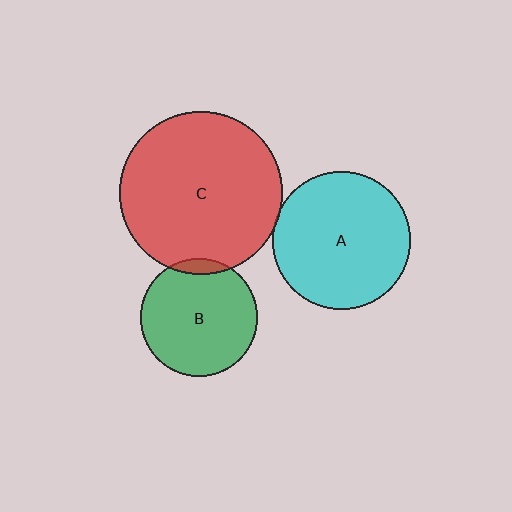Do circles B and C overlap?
Yes.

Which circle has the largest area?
Circle C (red).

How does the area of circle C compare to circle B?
Approximately 1.9 times.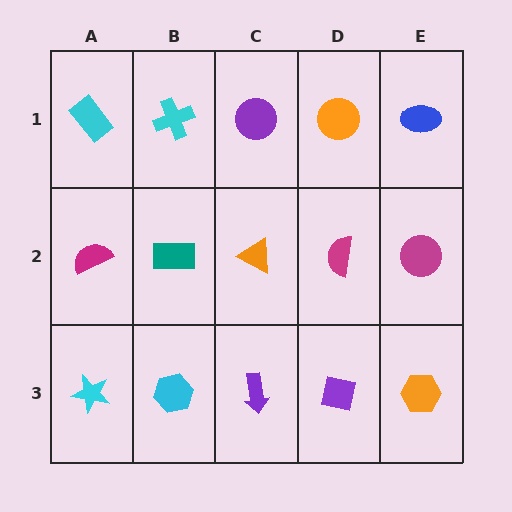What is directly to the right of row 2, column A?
A teal rectangle.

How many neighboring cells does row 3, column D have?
3.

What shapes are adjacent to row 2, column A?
A cyan rectangle (row 1, column A), a cyan star (row 3, column A), a teal rectangle (row 2, column B).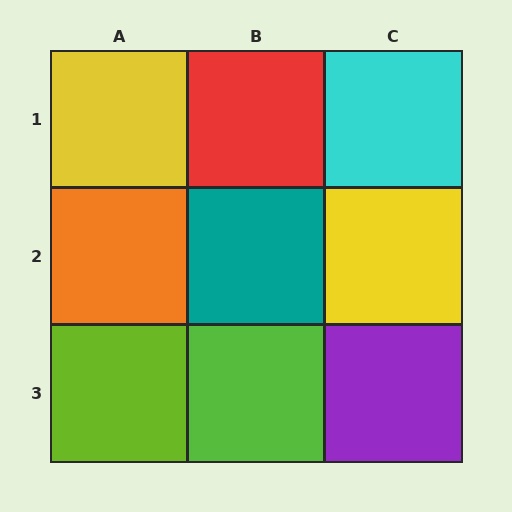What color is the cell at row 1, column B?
Red.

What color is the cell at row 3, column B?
Lime.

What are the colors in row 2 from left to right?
Orange, teal, yellow.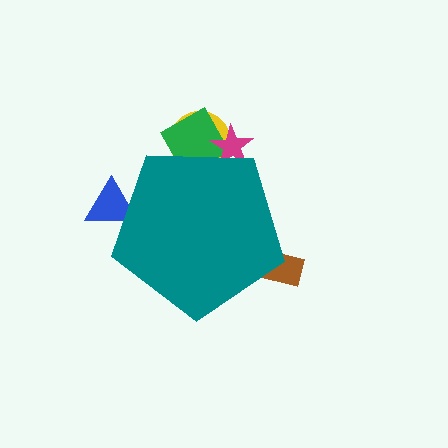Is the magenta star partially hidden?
Yes, the magenta star is partially hidden behind the teal pentagon.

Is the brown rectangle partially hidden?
Yes, the brown rectangle is partially hidden behind the teal pentagon.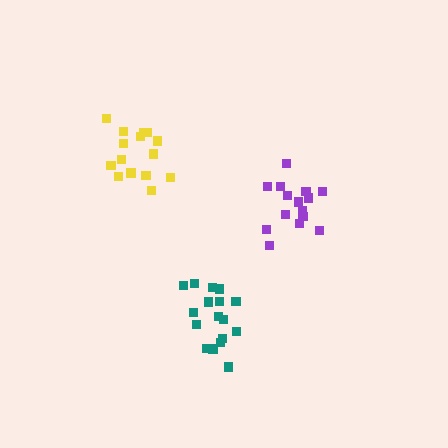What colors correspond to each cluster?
The clusters are colored: purple, teal, yellow.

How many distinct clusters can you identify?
There are 3 distinct clusters.